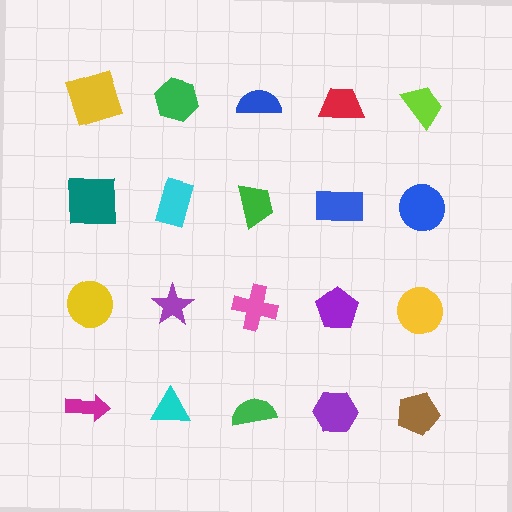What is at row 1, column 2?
A green hexagon.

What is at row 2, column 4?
A blue rectangle.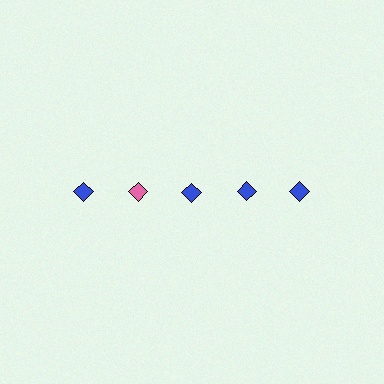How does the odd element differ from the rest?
It has a different color: pink instead of blue.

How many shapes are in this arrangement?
There are 5 shapes arranged in a grid pattern.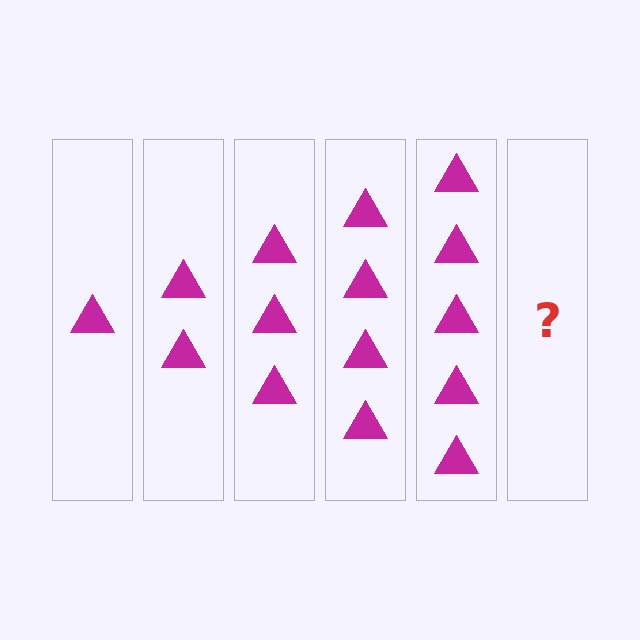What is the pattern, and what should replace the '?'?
The pattern is that each step adds one more triangle. The '?' should be 6 triangles.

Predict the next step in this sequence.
The next step is 6 triangles.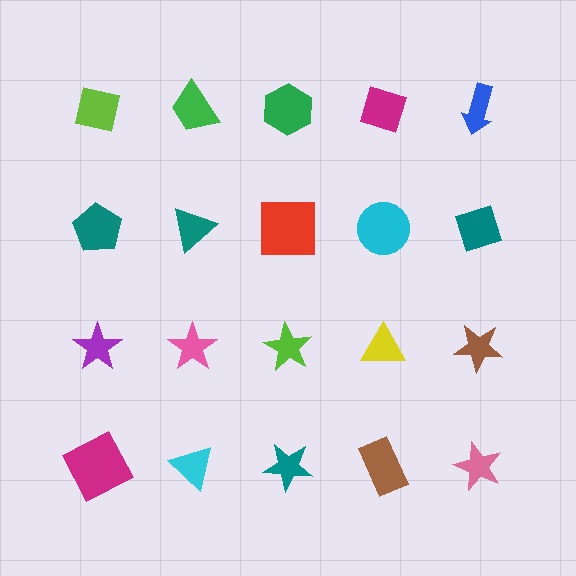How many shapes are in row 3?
5 shapes.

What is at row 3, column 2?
A pink star.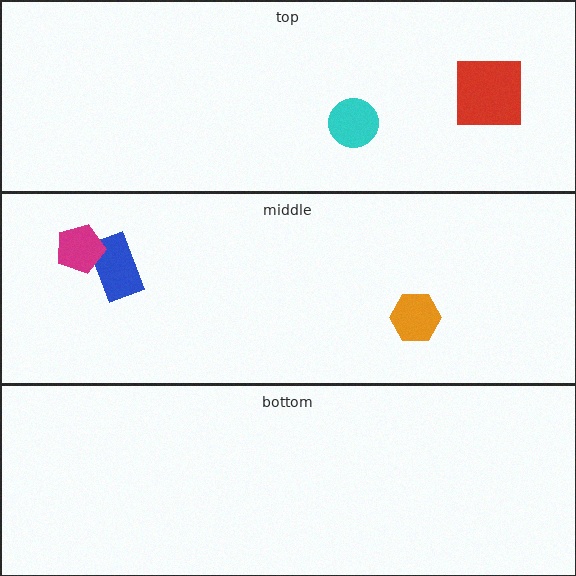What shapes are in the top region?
The cyan circle, the red square.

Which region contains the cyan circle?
The top region.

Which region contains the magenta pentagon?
The middle region.